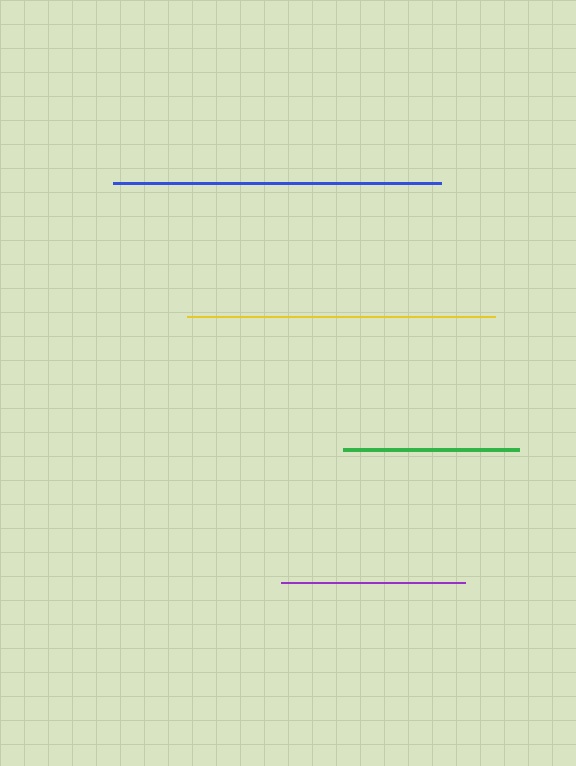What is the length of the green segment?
The green segment is approximately 175 pixels long.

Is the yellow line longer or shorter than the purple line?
The yellow line is longer than the purple line.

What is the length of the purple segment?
The purple segment is approximately 185 pixels long.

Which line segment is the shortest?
The green line is the shortest at approximately 175 pixels.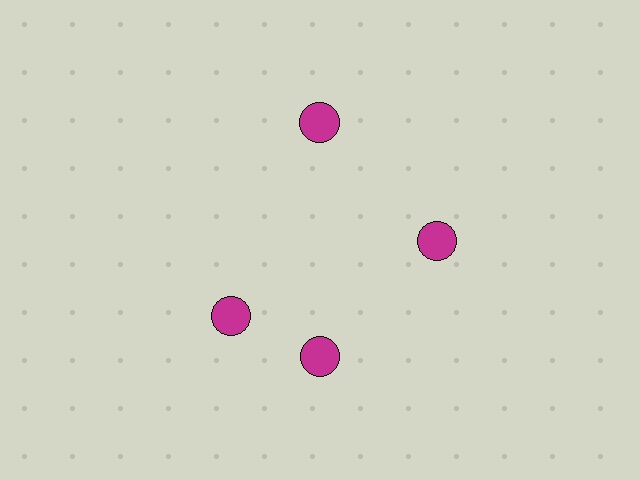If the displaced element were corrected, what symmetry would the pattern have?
It would have 4-fold rotational symmetry — the pattern would map onto itself every 90 degrees.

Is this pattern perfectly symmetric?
No. The 4 magenta circles are arranged in a ring, but one element near the 9 o'clock position is rotated out of alignment along the ring, breaking the 4-fold rotational symmetry.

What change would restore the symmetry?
The symmetry would be restored by rotating it back into even spacing with its neighbors so that all 4 circles sit at equal angles and equal distance from the center.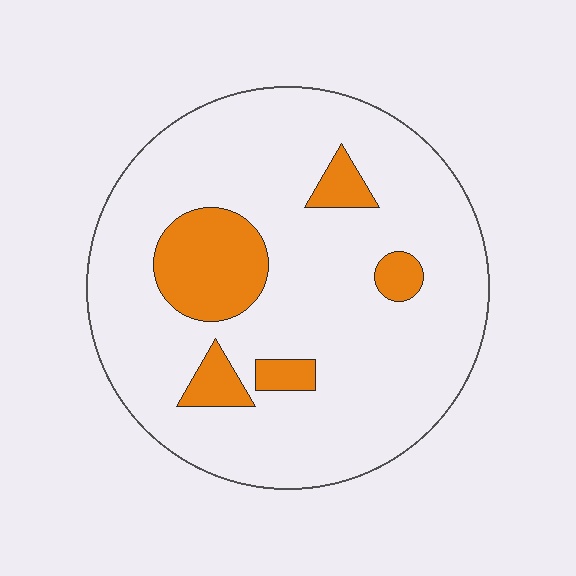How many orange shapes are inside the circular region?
5.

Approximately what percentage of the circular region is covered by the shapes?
Approximately 15%.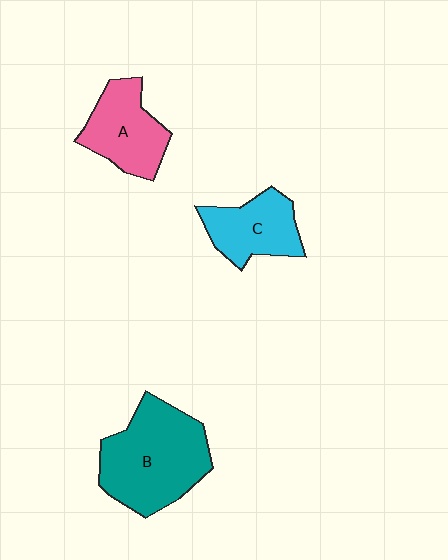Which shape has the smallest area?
Shape C (cyan).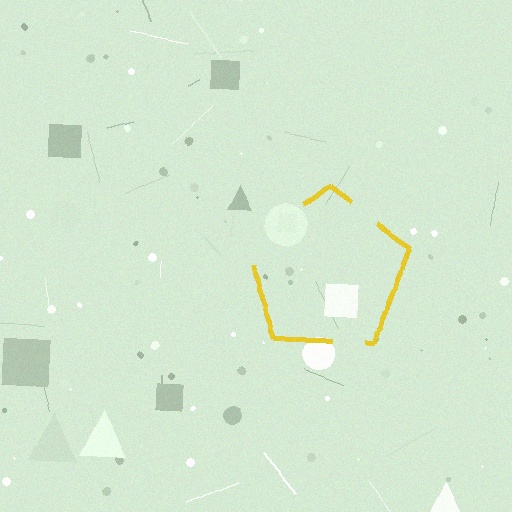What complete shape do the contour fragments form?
The contour fragments form a pentagon.